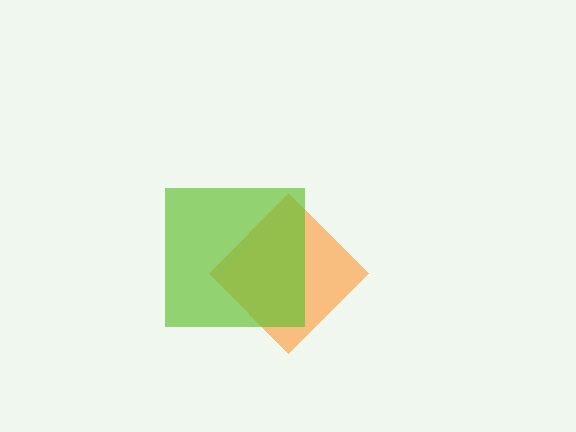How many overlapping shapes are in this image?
There are 2 overlapping shapes in the image.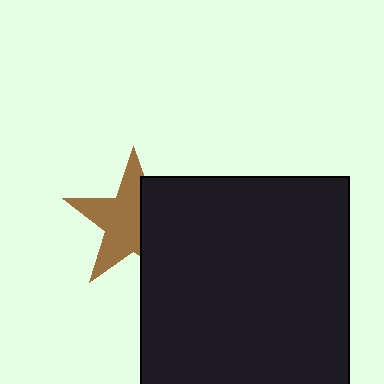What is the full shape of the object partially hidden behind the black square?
The partially hidden object is a brown star.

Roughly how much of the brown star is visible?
About half of it is visible (roughly 59%).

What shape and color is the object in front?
The object in front is a black square.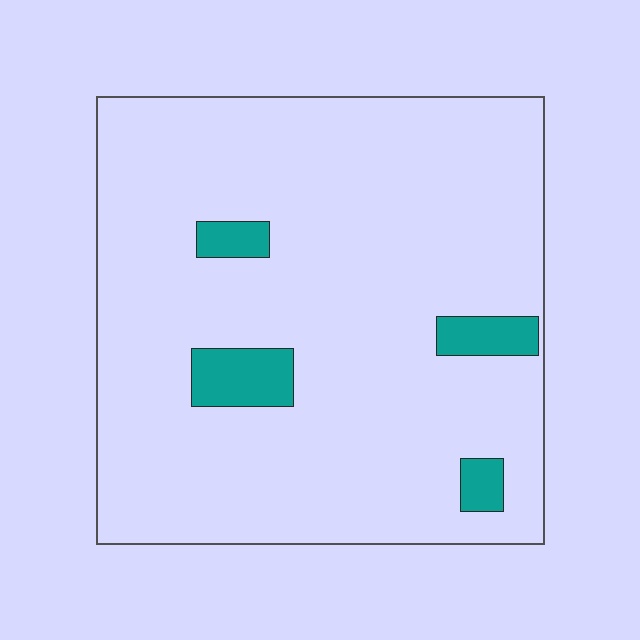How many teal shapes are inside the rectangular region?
4.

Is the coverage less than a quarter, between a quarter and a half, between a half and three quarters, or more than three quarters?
Less than a quarter.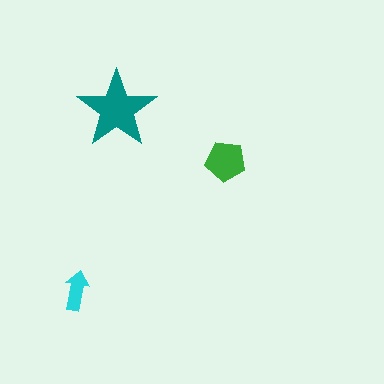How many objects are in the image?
There are 3 objects in the image.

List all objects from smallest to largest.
The cyan arrow, the green pentagon, the teal star.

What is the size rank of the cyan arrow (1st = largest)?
3rd.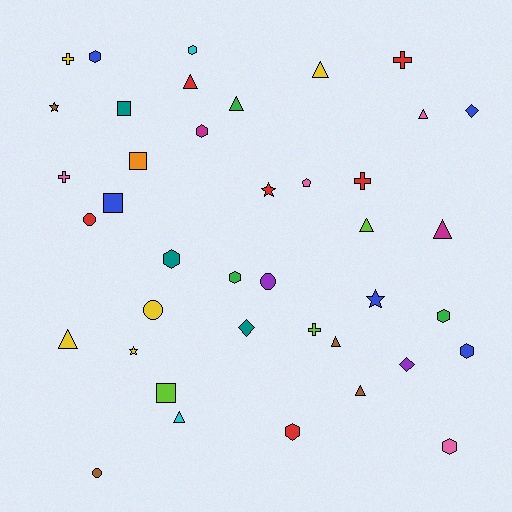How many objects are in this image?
There are 40 objects.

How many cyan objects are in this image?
There are 2 cyan objects.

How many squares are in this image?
There are 4 squares.